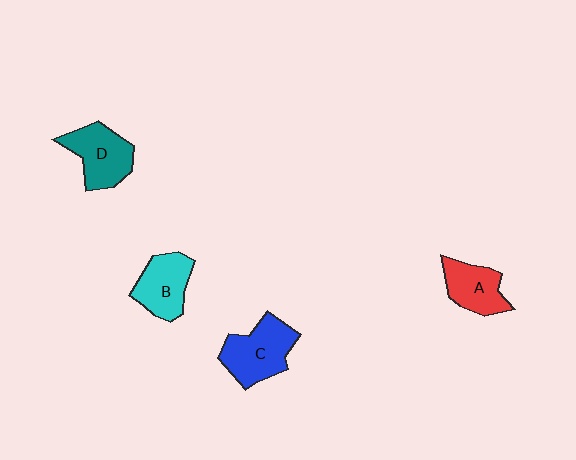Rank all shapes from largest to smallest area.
From largest to smallest: C (blue), D (teal), B (cyan), A (red).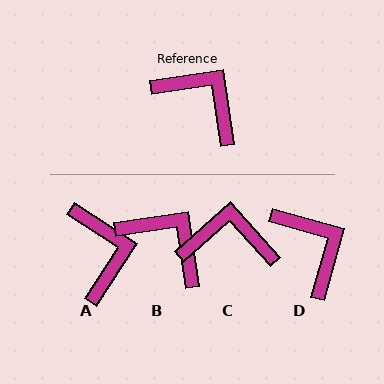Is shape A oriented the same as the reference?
No, it is off by about 42 degrees.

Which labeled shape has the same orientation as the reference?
B.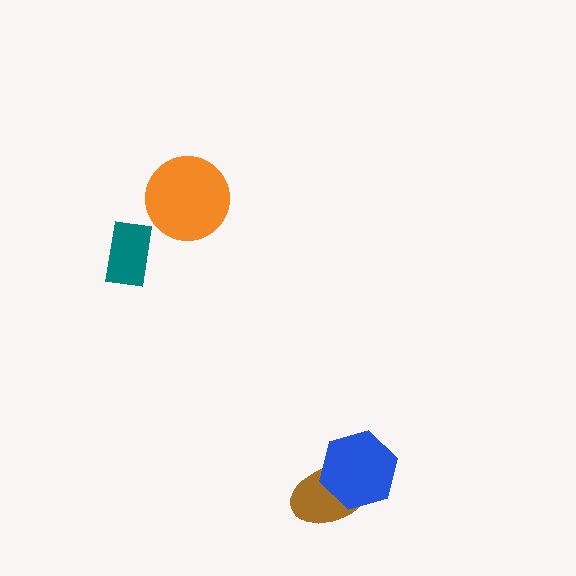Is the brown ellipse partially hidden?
Yes, it is partially covered by another shape.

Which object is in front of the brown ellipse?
The blue hexagon is in front of the brown ellipse.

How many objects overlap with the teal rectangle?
0 objects overlap with the teal rectangle.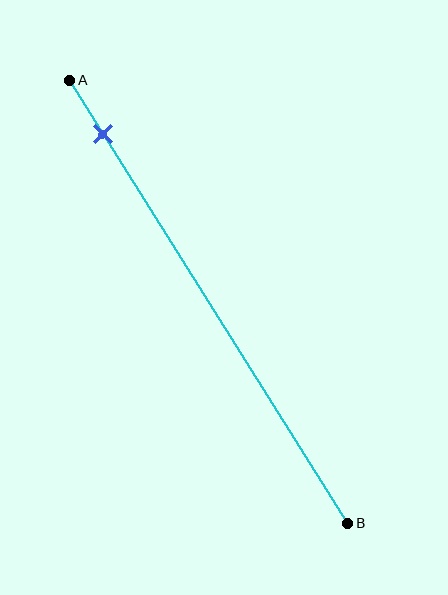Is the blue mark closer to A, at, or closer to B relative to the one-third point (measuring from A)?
The blue mark is closer to point A than the one-third point of segment AB.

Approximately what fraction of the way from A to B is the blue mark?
The blue mark is approximately 10% of the way from A to B.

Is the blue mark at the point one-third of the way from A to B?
No, the mark is at about 10% from A, not at the 33% one-third point.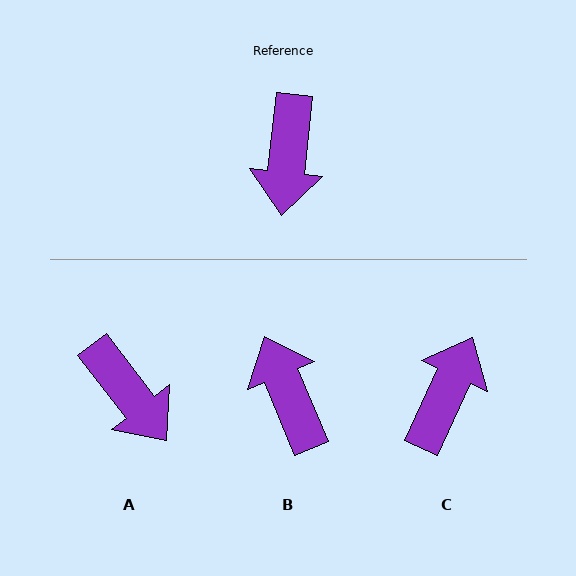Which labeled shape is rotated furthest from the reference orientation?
C, about 161 degrees away.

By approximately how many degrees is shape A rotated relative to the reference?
Approximately 44 degrees counter-clockwise.